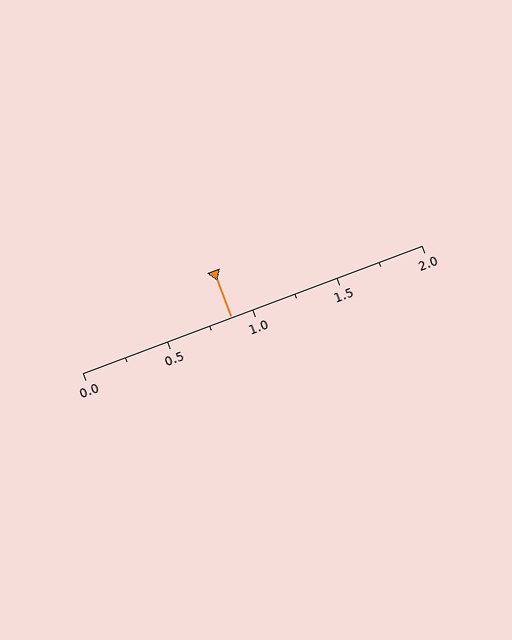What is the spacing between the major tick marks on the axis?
The major ticks are spaced 0.5 apart.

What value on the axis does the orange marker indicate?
The marker indicates approximately 0.88.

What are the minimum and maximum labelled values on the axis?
The axis runs from 0.0 to 2.0.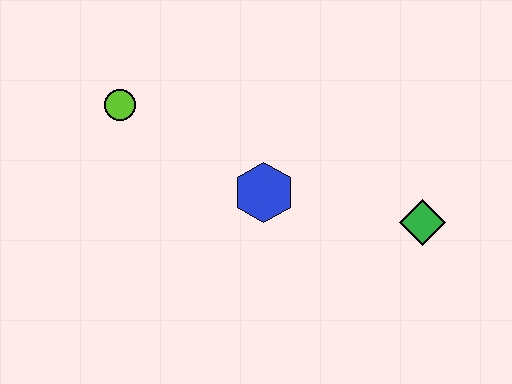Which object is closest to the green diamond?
The blue hexagon is closest to the green diamond.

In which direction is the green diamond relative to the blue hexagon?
The green diamond is to the right of the blue hexagon.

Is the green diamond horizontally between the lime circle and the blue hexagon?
No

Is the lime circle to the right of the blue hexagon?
No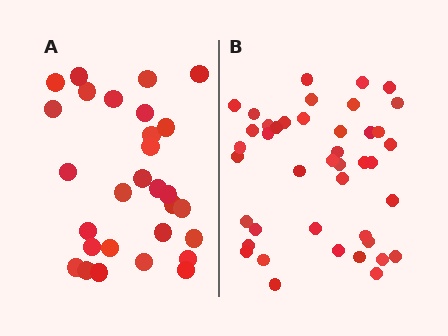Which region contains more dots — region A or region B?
Region B (the right region) has more dots.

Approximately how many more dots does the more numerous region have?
Region B has approximately 15 more dots than region A.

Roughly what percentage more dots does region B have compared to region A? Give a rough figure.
About 45% more.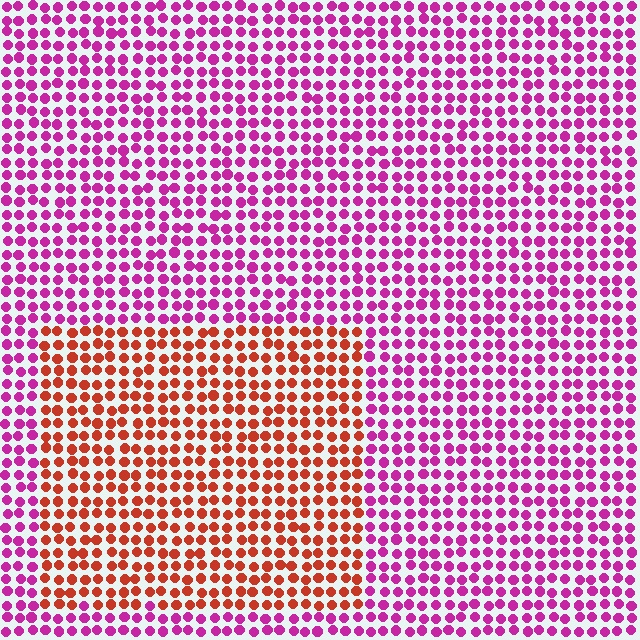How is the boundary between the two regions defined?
The boundary is defined purely by a slight shift in hue (about 54 degrees). Spacing, size, and orientation are identical on both sides.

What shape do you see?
I see a rectangle.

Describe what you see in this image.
The image is filled with small magenta elements in a uniform arrangement. A rectangle-shaped region is visible where the elements are tinted to a slightly different hue, forming a subtle color boundary.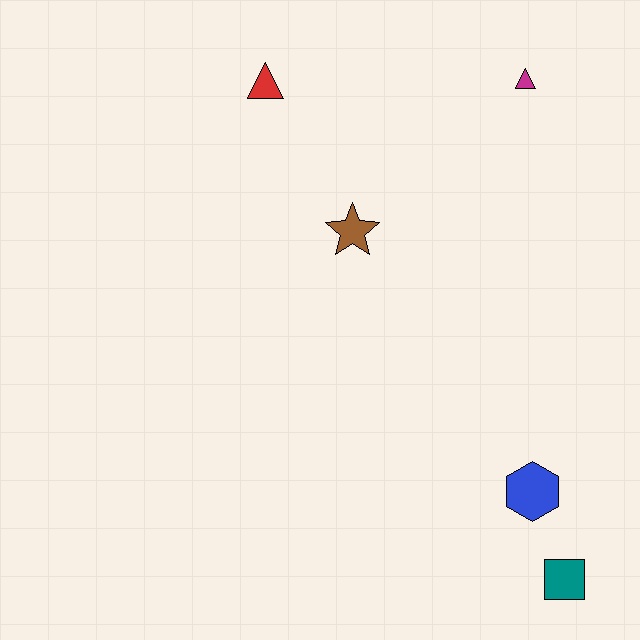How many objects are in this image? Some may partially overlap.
There are 5 objects.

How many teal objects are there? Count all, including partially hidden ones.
There is 1 teal object.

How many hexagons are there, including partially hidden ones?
There is 1 hexagon.